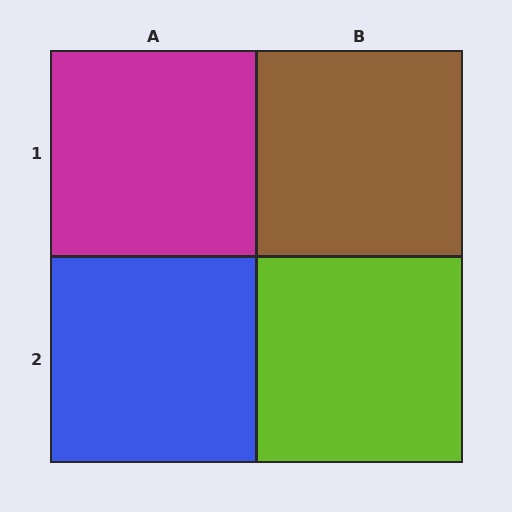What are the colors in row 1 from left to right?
Magenta, brown.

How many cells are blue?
1 cell is blue.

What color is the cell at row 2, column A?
Blue.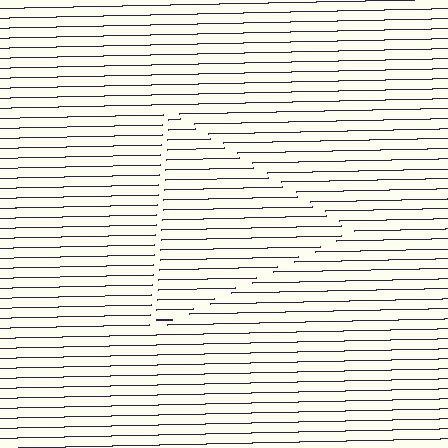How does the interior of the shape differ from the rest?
The interior of the shape contains the same grating, shifted by half a period — the contour is defined by the phase discontinuity where line-ends from the inner and outer gratings abut.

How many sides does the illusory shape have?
3 sides — the line-ends trace a triangle.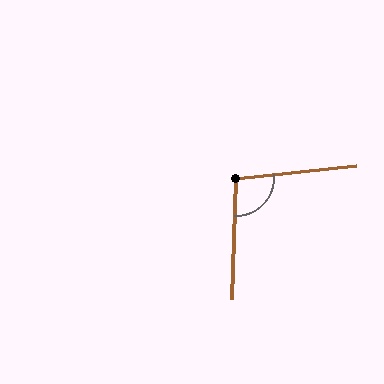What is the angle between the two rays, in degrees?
Approximately 98 degrees.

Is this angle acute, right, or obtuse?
It is obtuse.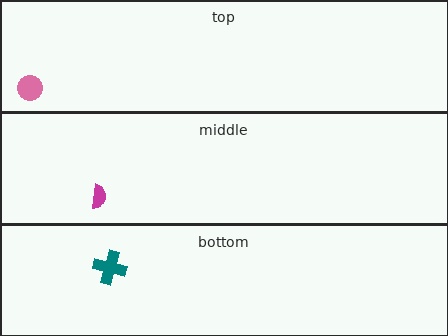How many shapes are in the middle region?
1.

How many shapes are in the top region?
1.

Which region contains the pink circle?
The top region.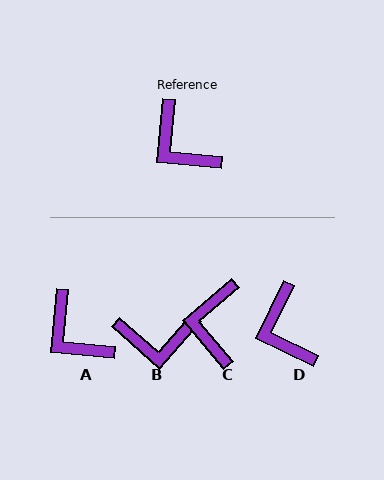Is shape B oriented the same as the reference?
No, it is off by about 54 degrees.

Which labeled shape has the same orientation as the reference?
A.